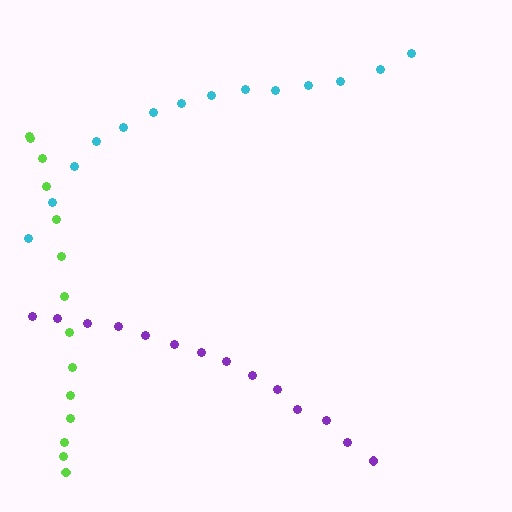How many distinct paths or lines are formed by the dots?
There are 3 distinct paths.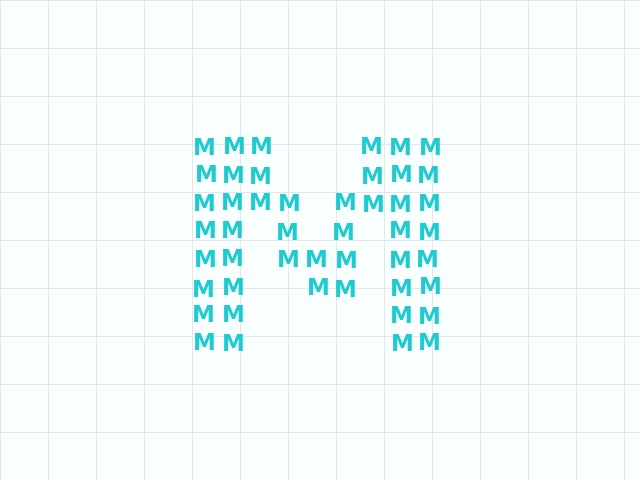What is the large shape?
The large shape is the letter M.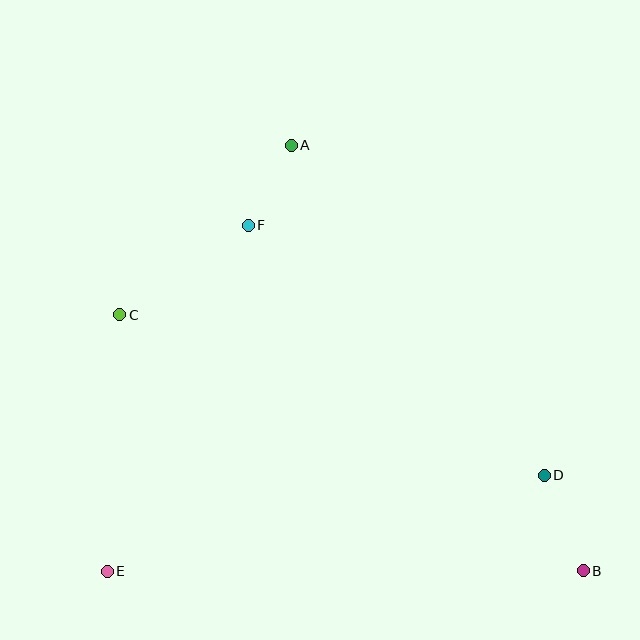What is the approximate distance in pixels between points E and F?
The distance between E and F is approximately 374 pixels.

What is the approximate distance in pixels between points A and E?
The distance between A and E is approximately 464 pixels.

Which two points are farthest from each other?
Points B and C are farthest from each other.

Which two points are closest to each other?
Points A and F are closest to each other.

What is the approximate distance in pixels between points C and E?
The distance between C and E is approximately 257 pixels.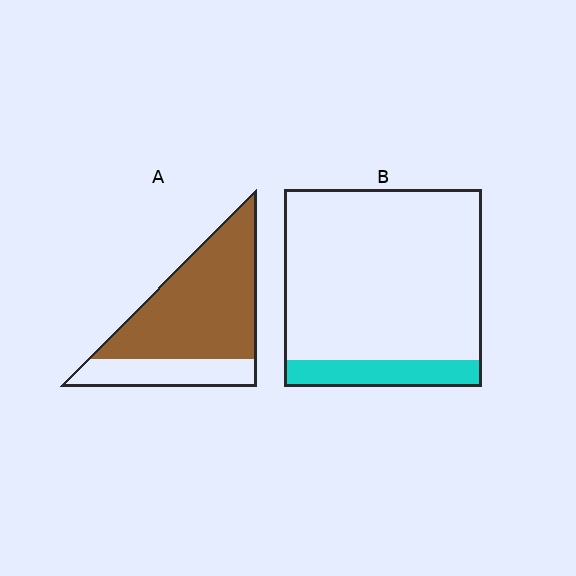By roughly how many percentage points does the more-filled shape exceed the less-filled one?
By roughly 60 percentage points (A over B).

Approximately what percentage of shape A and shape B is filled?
A is approximately 75% and B is approximately 15%.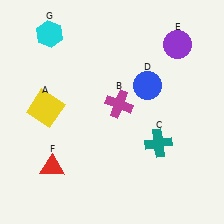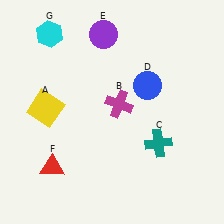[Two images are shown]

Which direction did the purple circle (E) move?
The purple circle (E) moved left.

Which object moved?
The purple circle (E) moved left.